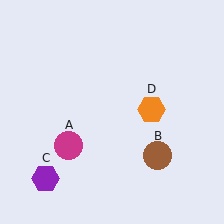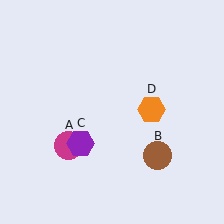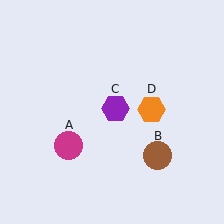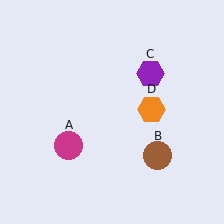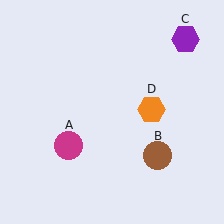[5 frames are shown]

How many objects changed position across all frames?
1 object changed position: purple hexagon (object C).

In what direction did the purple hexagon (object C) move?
The purple hexagon (object C) moved up and to the right.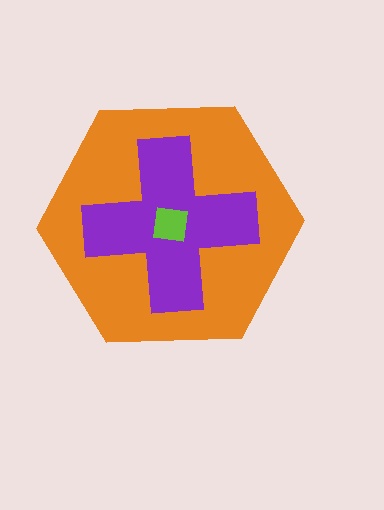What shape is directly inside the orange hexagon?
The purple cross.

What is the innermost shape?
The lime square.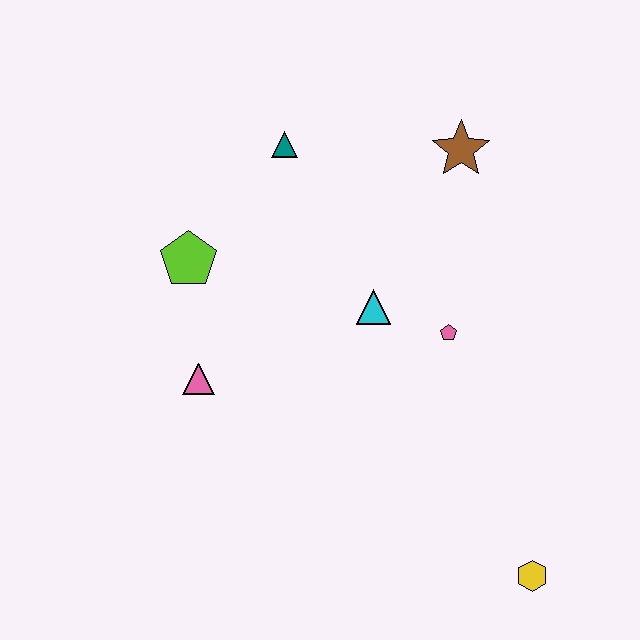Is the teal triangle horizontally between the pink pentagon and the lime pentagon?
Yes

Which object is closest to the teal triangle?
The lime pentagon is closest to the teal triangle.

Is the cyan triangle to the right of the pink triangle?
Yes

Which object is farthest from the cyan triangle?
The yellow hexagon is farthest from the cyan triangle.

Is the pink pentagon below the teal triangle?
Yes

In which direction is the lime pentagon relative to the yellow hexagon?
The lime pentagon is to the left of the yellow hexagon.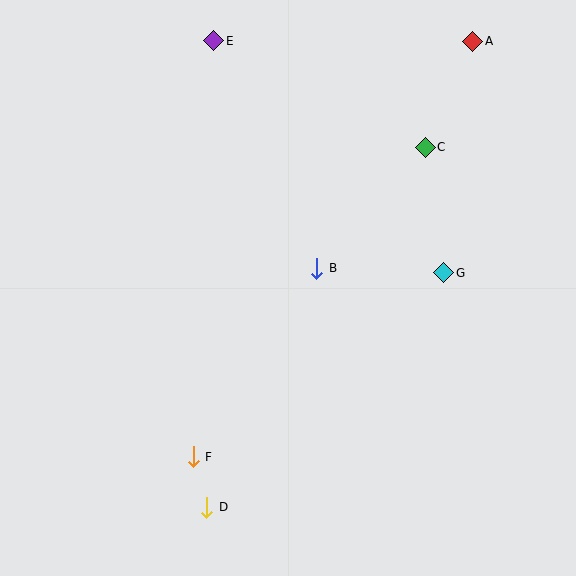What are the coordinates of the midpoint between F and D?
The midpoint between F and D is at (200, 482).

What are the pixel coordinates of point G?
Point G is at (444, 273).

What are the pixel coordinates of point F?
Point F is at (193, 457).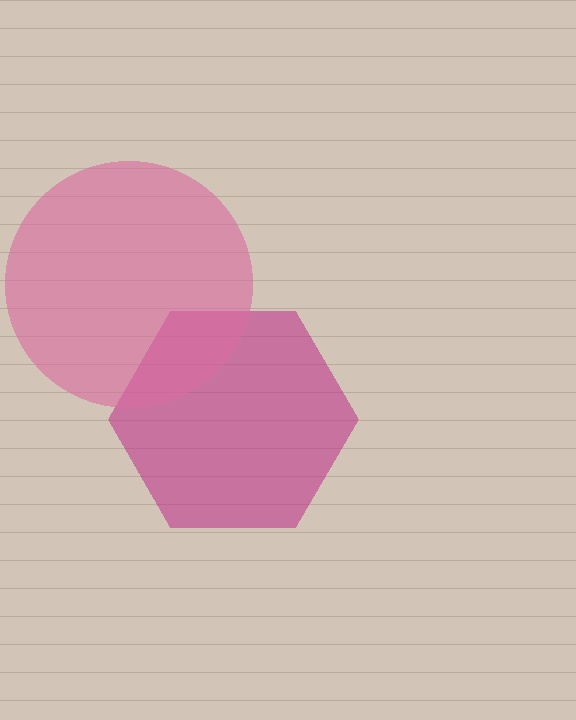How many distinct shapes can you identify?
There are 2 distinct shapes: a magenta hexagon, a pink circle.